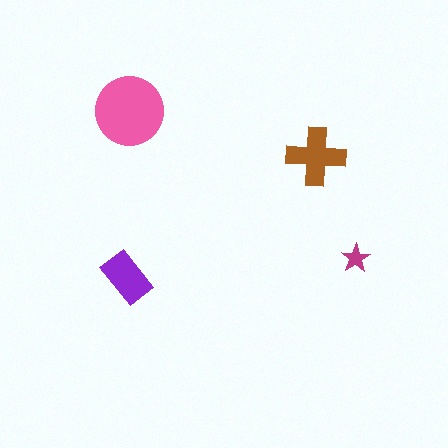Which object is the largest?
The pink circle.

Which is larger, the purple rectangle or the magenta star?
The purple rectangle.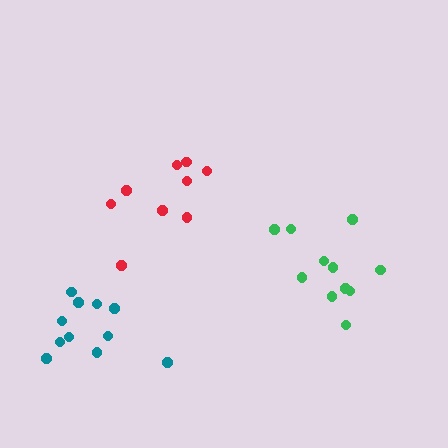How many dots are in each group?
Group 1: 11 dots, Group 2: 11 dots, Group 3: 9 dots (31 total).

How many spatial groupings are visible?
There are 3 spatial groupings.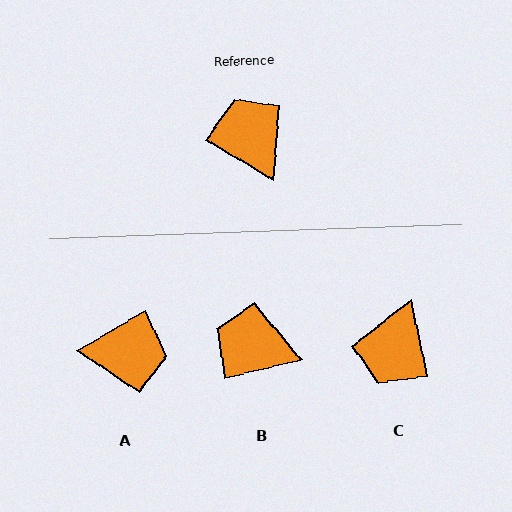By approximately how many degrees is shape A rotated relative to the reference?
Approximately 120 degrees clockwise.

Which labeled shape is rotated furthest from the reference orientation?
C, about 132 degrees away.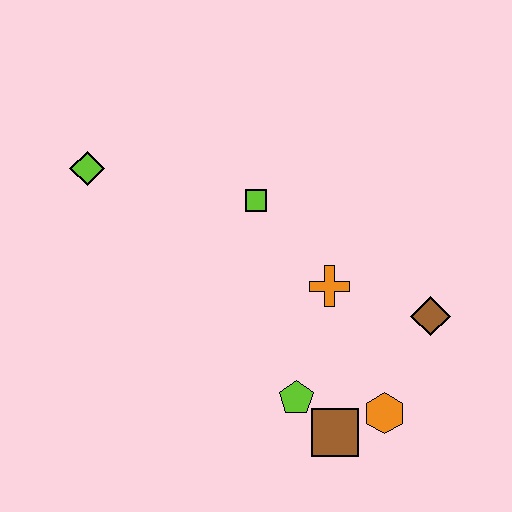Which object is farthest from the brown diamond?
The lime diamond is farthest from the brown diamond.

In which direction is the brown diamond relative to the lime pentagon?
The brown diamond is to the right of the lime pentagon.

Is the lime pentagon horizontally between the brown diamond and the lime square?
Yes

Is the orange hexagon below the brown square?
No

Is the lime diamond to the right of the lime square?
No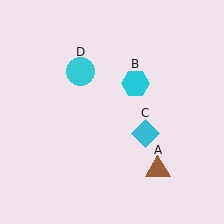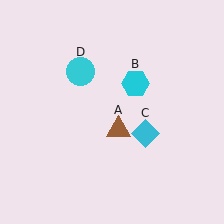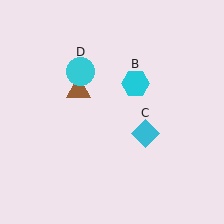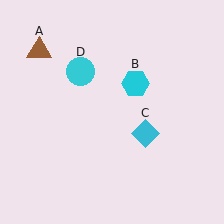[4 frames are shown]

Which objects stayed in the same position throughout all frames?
Cyan hexagon (object B) and cyan diamond (object C) and cyan circle (object D) remained stationary.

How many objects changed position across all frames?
1 object changed position: brown triangle (object A).